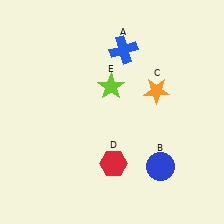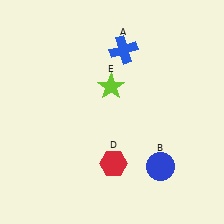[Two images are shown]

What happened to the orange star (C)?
The orange star (C) was removed in Image 2. It was in the top-right area of Image 1.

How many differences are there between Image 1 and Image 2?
There is 1 difference between the two images.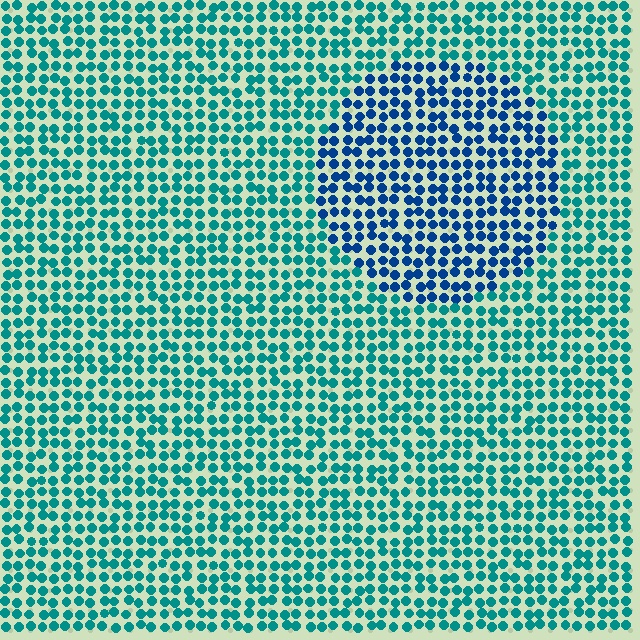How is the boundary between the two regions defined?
The boundary is defined purely by a slight shift in hue (about 38 degrees). Spacing, size, and orientation are identical on both sides.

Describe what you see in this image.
The image is filled with small teal elements in a uniform arrangement. A circle-shaped region is visible where the elements are tinted to a slightly different hue, forming a subtle color boundary.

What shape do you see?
I see a circle.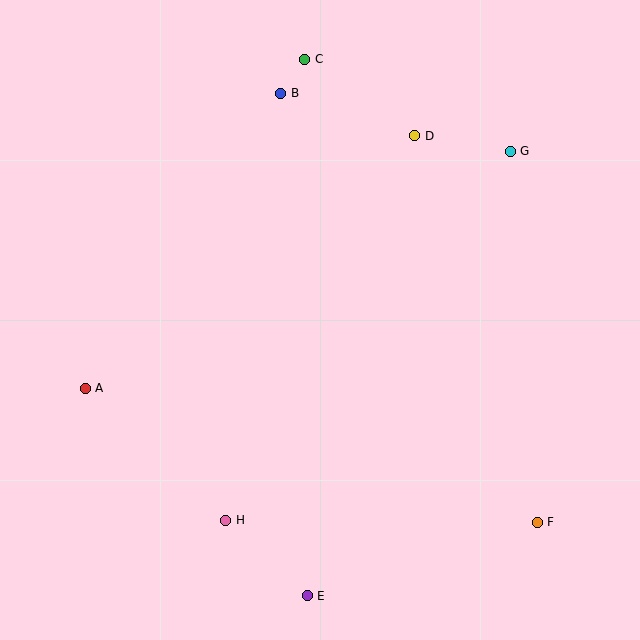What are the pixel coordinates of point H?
Point H is at (226, 520).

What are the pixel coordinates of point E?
Point E is at (307, 596).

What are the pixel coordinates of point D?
Point D is at (415, 136).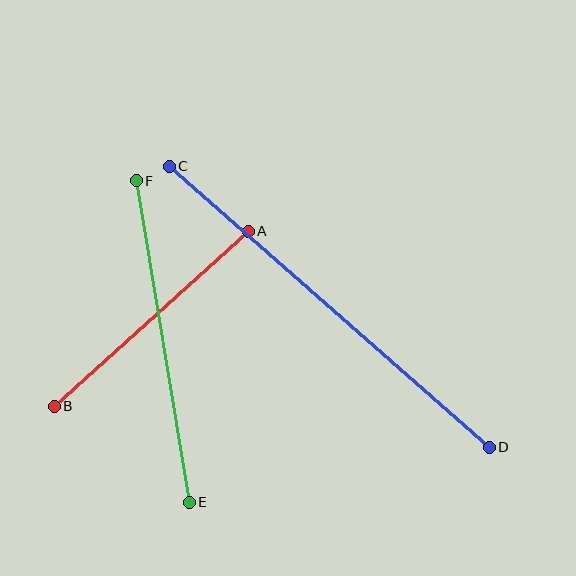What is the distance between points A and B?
The distance is approximately 262 pixels.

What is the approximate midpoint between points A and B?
The midpoint is at approximately (151, 319) pixels.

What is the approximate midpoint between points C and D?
The midpoint is at approximately (329, 307) pixels.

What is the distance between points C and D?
The distance is approximately 426 pixels.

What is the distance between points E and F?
The distance is approximately 326 pixels.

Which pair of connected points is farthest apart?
Points C and D are farthest apart.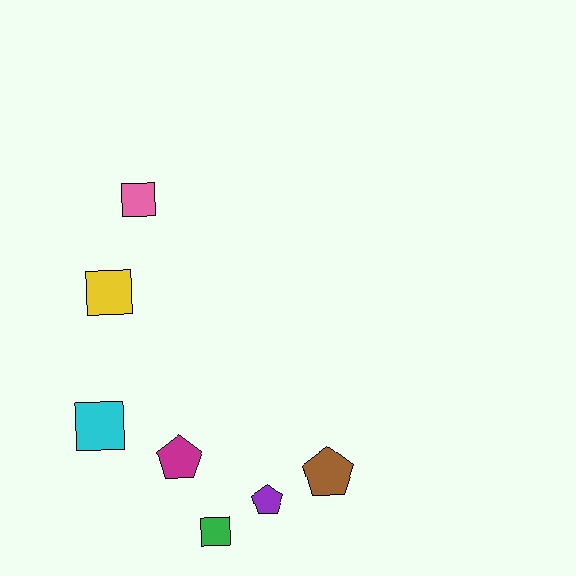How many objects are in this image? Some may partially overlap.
There are 7 objects.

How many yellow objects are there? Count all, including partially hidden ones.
There is 1 yellow object.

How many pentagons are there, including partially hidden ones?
There are 3 pentagons.